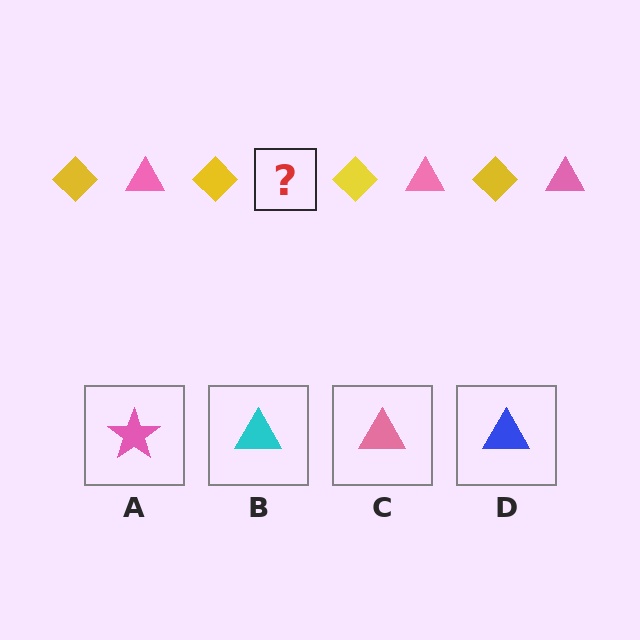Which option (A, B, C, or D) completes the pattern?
C.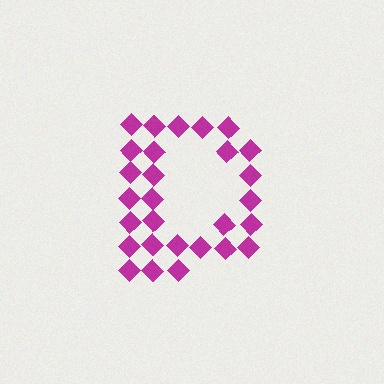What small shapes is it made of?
It is made of small diamonds.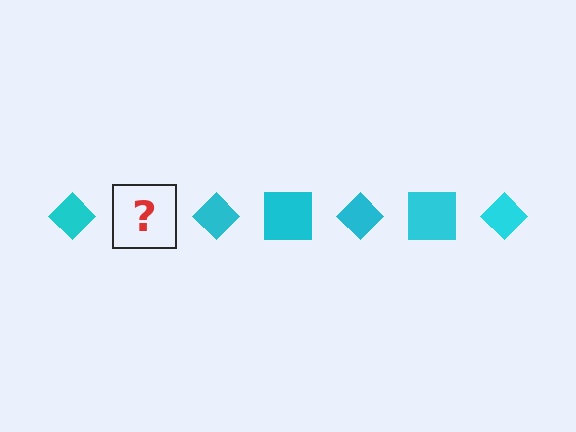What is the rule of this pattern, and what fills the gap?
The rule is that the pattern cycles through diamond, square shapes in cyan. The gap should be filled with a cyan square.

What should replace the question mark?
The question mark should be replaced with a cyan square.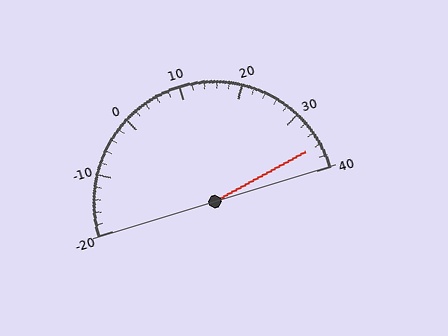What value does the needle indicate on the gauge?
The needle indicates approximately 36.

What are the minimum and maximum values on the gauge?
The gauge ranges from -20 to 40.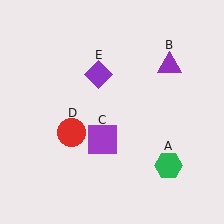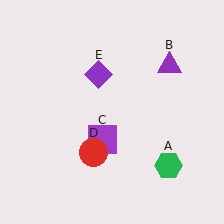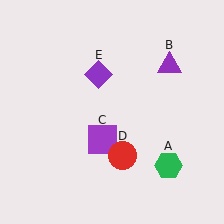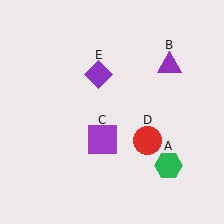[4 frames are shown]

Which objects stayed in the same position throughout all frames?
Green hexagon (object A) and purple triangle (object B) and purple square (object C) and purple diamond (object E) remained stationary.